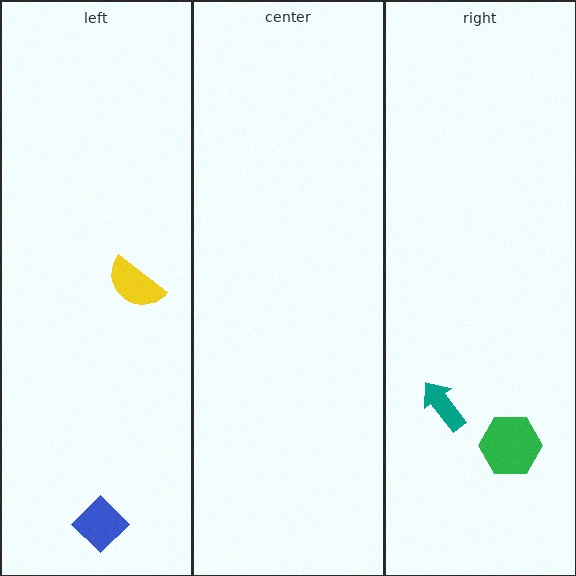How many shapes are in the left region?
2.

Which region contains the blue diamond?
The left region.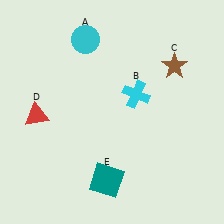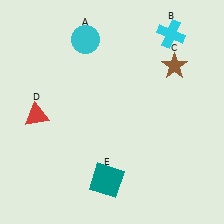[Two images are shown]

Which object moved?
The cyan cross (B) moved up.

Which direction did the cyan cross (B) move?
The cyan cross (B) moved up.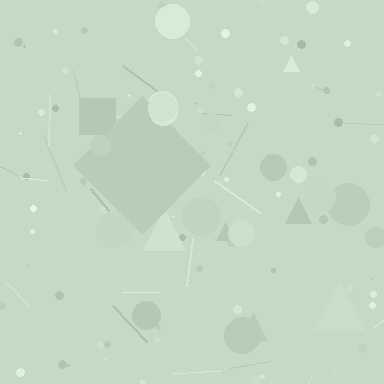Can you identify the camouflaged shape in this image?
The camouflaged shape is a diamond.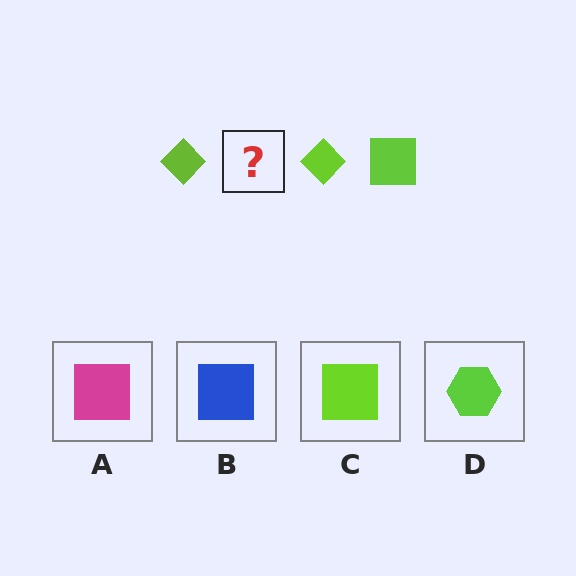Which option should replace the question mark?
Option C.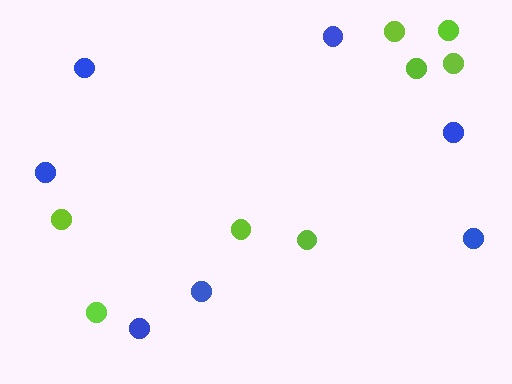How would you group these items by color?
There are 2 groups: one group of lime circles (8) and one group of blue circles (7).